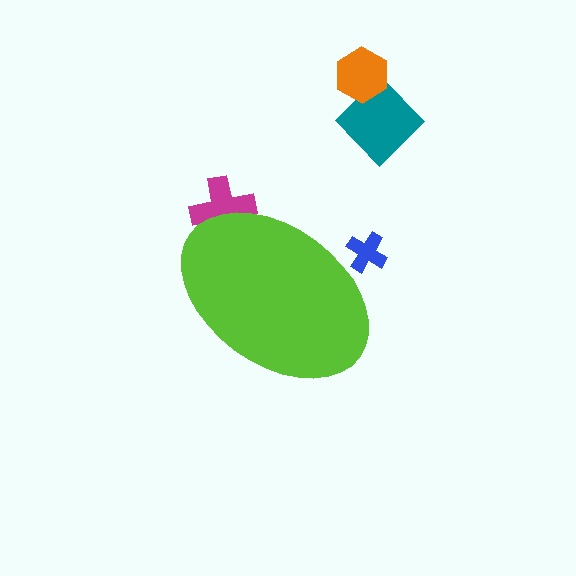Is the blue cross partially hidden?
Yes, the blue cross is partially hidden behind the lime ellipse.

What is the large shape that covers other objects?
A lime ellipse.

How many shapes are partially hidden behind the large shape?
2 shapes are partially hidden.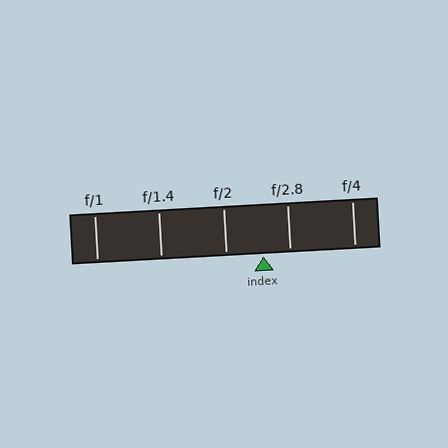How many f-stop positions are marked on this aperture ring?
There are 5 f-stop positions marked.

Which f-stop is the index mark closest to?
The index mark is closest to f/2.8.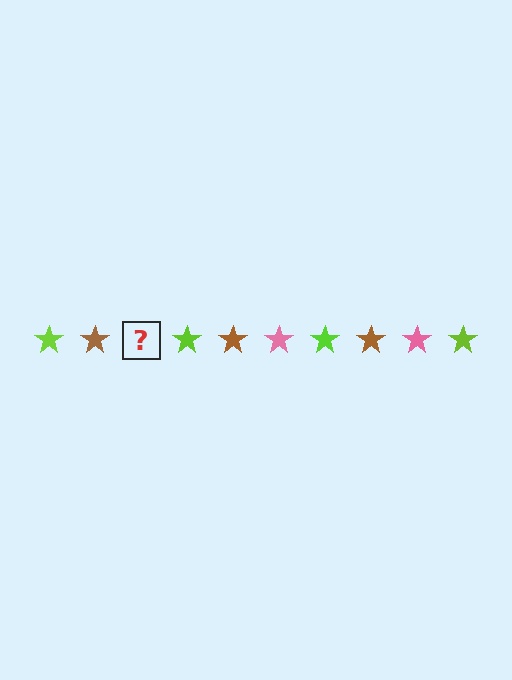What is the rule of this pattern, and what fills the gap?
The rule is that the pattern cycles through lime, brown, pink stars. The gap should be filled with a pink star.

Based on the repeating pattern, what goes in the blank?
The blank should be a pink star.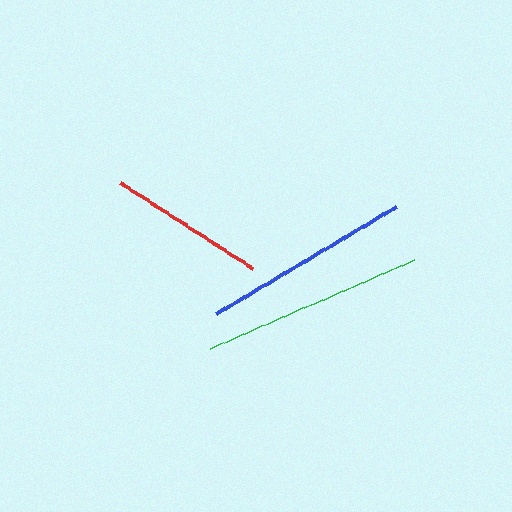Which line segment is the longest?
The green line is the longest at approximately 222 pixels.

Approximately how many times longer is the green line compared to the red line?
The green line is approximately 1.4 times the length of the red line.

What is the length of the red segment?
The red segment is approximately 158 pixels long.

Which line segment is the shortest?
The red line is the shortest at approximately 158 pixels.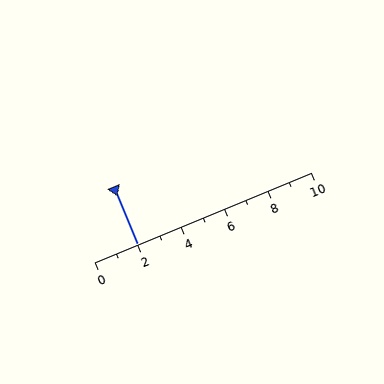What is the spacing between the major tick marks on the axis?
The major ticks are spaced 2 apart.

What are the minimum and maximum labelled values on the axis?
The axis runs from 0 to 10.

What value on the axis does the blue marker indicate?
The marker indicates approximately 2.